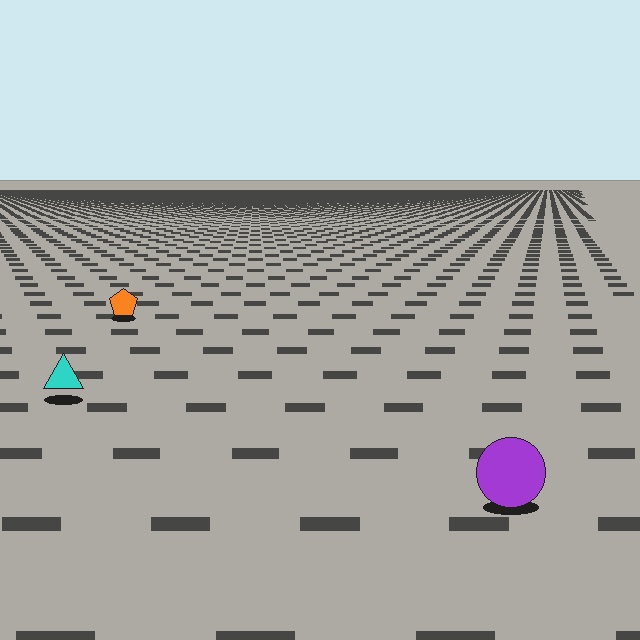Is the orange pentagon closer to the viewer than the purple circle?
No. The purple circle is closer — you can tell from the texture gradient: the ground texture is coarser near it.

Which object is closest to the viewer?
The purple circle is closest. The texture marks near it are larger and more spread out.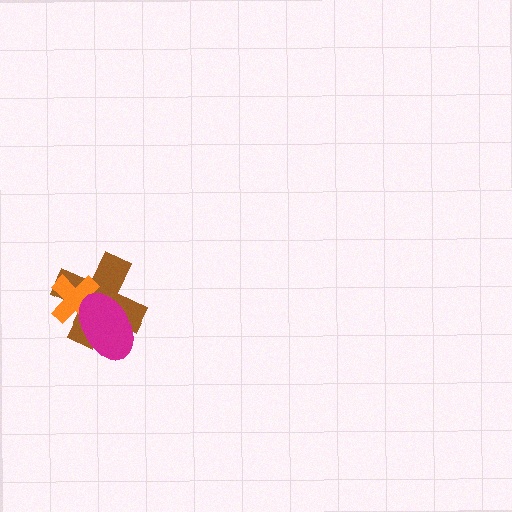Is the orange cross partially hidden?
Yes, it is partially covered by another shape.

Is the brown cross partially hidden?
Yes, it is partially covered by another shape.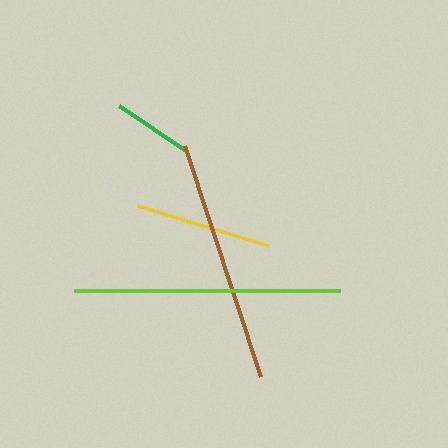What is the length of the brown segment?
The brown segment is approximately 243 pixels long.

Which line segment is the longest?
The lime line is the longest at approximately 266 pixels.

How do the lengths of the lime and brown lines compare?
The lime and brown lines are approximately the same length.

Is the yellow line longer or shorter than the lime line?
The lime line is longer than the yellow line.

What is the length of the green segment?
The green segment is approximately 82 pixels long.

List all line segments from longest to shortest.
From longest to shortest: lime, brown, yellow, green.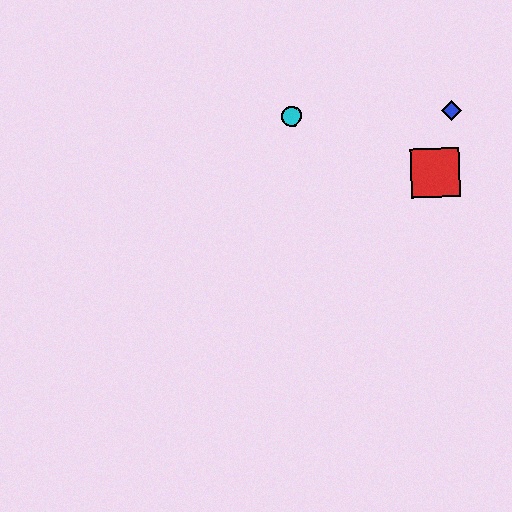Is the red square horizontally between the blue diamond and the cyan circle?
Yes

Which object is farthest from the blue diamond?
The cyan circle is farthest from the blue diamond.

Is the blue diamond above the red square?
Yes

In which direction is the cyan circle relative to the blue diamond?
The cyan circle is to the left of the blue diamond.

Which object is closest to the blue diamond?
The red square is closest to the blue diamond.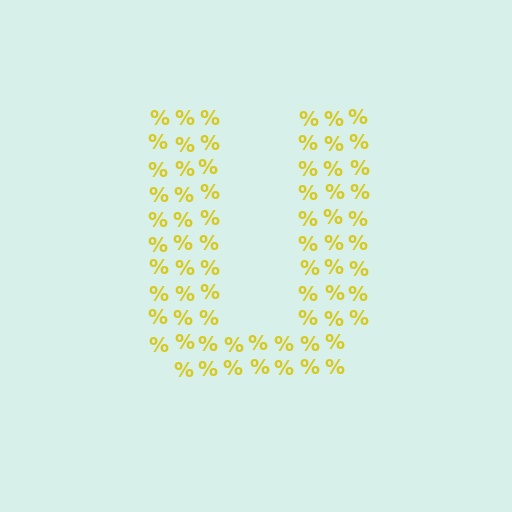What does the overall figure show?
The overall figure shows the letter U.